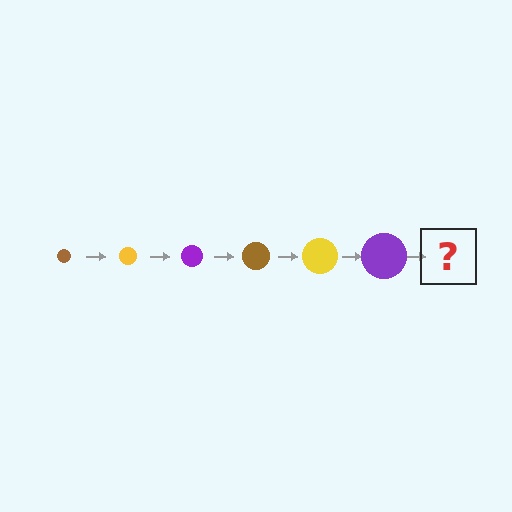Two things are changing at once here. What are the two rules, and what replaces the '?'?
The two rules are that the circle grows larger each step and the color cycles through brown, yellow, and purple. The '?' should be a brown circle, larger than the previous one.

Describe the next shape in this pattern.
It should be a brown circle, larger than the previous one.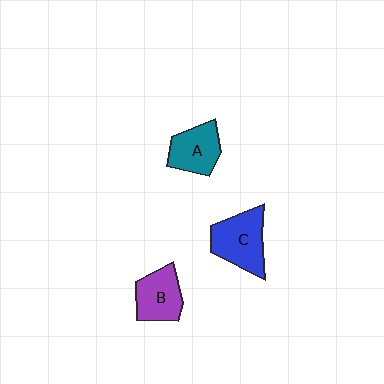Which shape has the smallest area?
Shape A (teal).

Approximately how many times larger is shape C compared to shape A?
Approximately 1.3 times.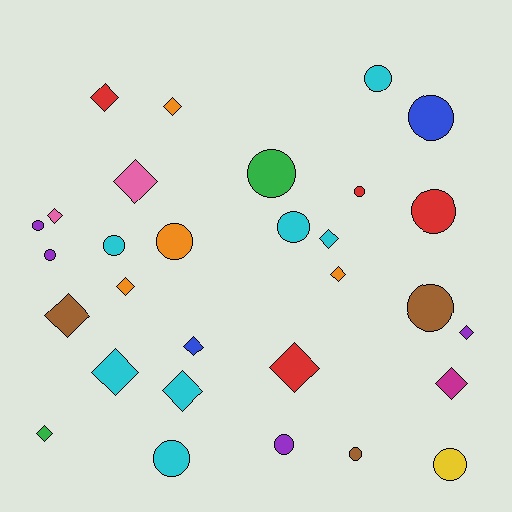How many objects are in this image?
There are 30 objects.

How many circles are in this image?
There are 15 circles.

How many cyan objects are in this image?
There are 7 cyan objects.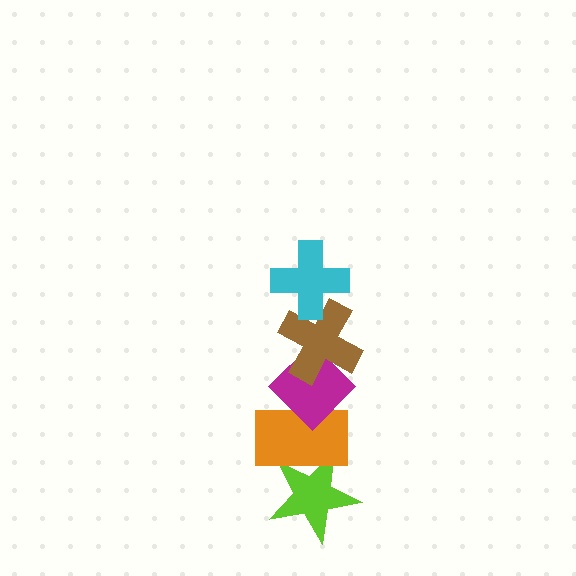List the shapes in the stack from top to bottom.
From top to bottom: the cyan cross, the brown cross, the magenta diamond, the orange rectangle, the lime star.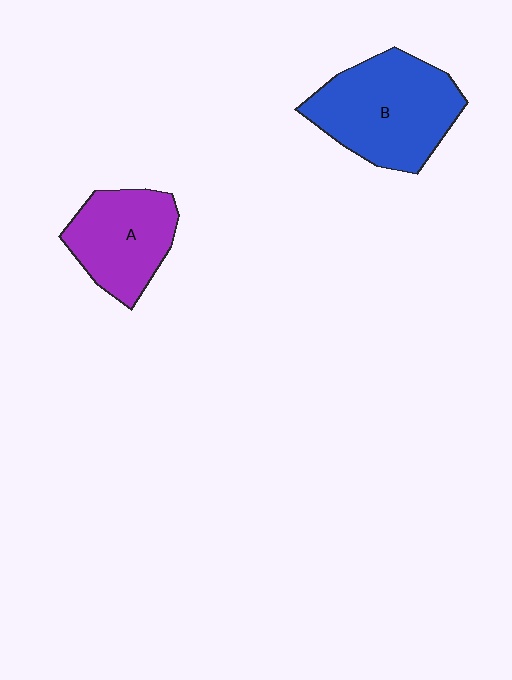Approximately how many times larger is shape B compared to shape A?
Approximately 1.4 times.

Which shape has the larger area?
Shape B (blue).